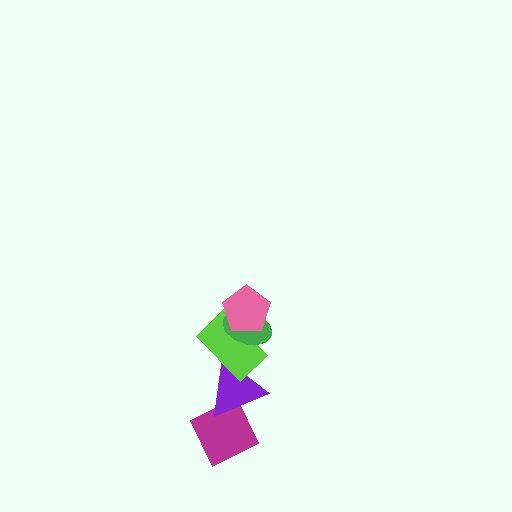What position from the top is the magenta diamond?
The magenta diamond is 5th from the top.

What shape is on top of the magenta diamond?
The purple triangle is on top of the magenta diamond.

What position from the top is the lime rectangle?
The lime rectangle is 3rd from the top.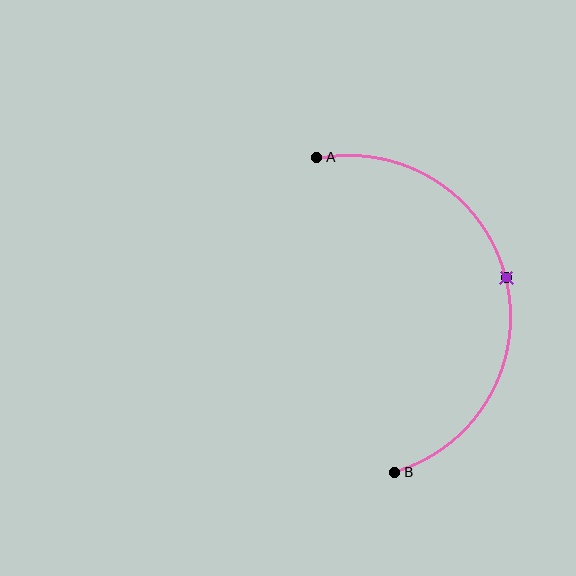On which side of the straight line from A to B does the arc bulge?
The arc bulges to the right of the straight line connecting A and B.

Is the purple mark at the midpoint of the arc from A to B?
Yes. The purple mark lies on the arc at equal arc-length from both A and B — it is the arc midpoint.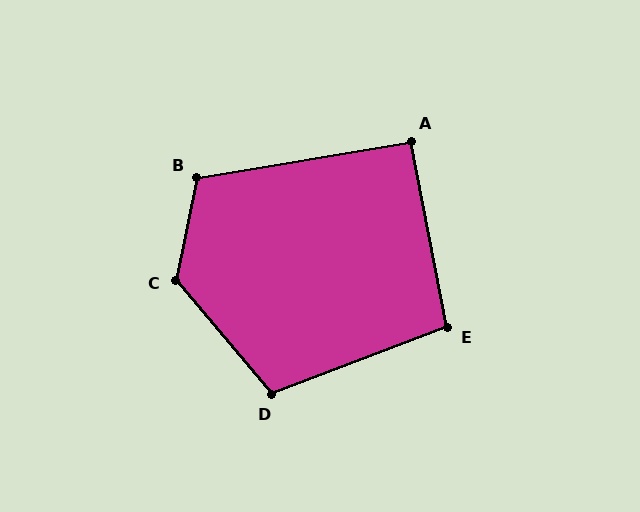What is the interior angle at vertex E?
Approximately 100 degrees (obtuse).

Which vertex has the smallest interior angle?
A, at approximately 92 degrees.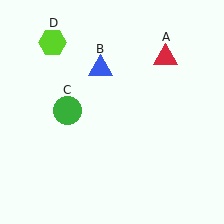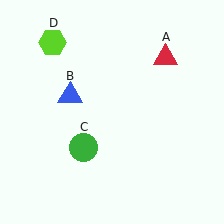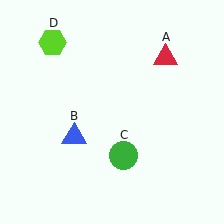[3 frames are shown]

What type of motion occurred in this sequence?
The blue triangle (object B), green circle (object C) rotated counterclockwise around the center of the scene.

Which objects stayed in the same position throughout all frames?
Red triangle (object A) and lime hexagon (object D) remained stationary.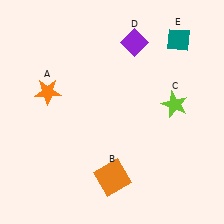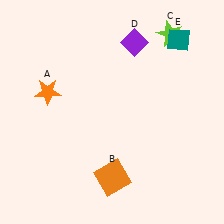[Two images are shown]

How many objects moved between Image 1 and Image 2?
1 object moved between the two images.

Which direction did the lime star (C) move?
The lime star (C) moved up.